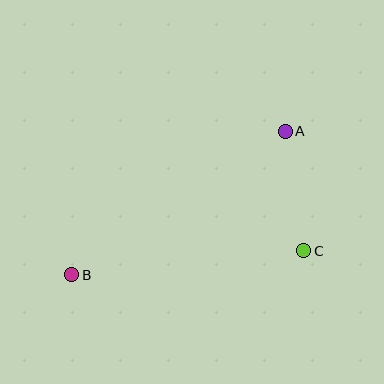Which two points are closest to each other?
Points A and C are closest to each other.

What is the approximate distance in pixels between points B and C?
The distance between B and C is approximately 233 pixels.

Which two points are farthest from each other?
Points A and B are farthest from each other.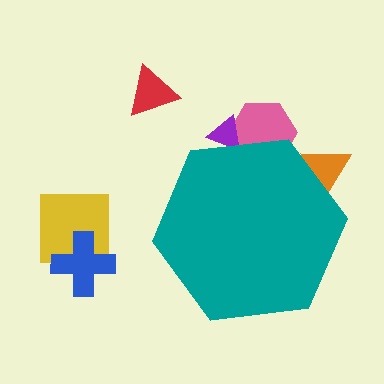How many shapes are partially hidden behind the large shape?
3 shapes are partially hidden.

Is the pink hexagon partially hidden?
Yes, the pink hexagon is partially hidden behind the teal hexagon.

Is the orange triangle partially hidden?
Yes, the orange triangle is partially hidden behind the teal hexagon.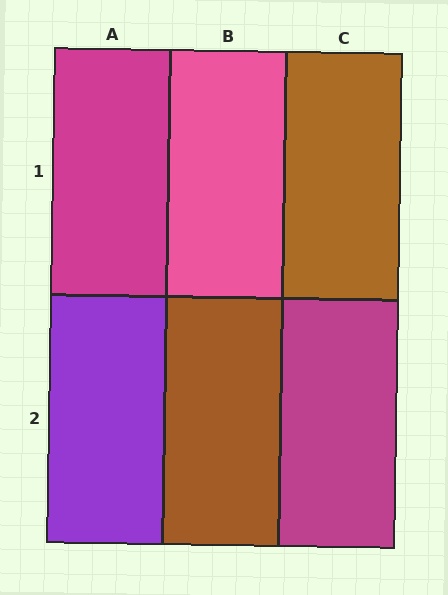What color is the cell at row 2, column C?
Magenta.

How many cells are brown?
2 cells are brown.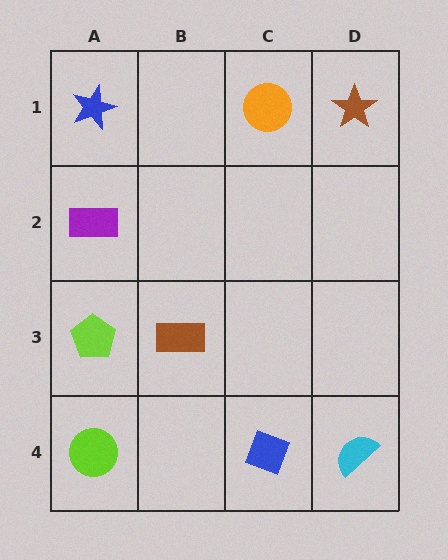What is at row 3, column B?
A brown rectangle.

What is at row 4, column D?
A cyan semicircle.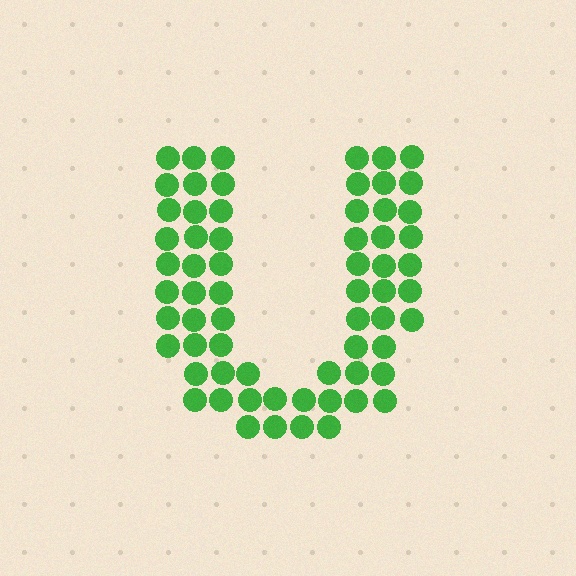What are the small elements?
The small elements are circles.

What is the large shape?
The large shape is the letter U.